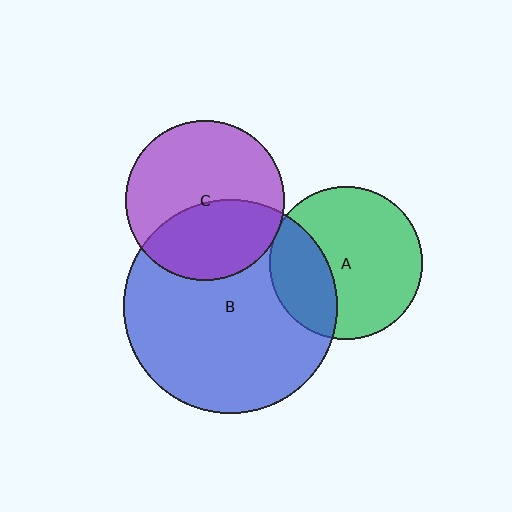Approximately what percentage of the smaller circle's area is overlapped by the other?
Approximately 30%.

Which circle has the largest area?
Circle B (blue).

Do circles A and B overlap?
Yes.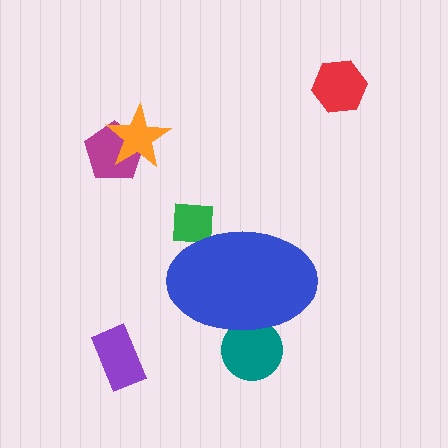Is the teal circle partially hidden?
Yes, the teal circle is partially hidden behind the blue ellipse.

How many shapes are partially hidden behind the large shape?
2 shapes are partially hidden.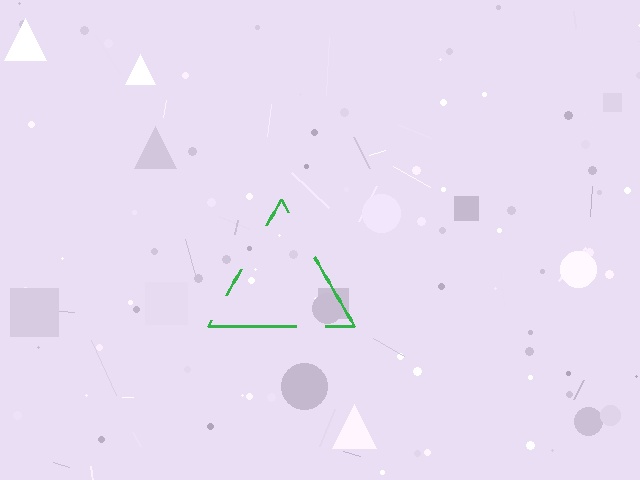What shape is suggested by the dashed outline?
The dashed outline suggests a triangle.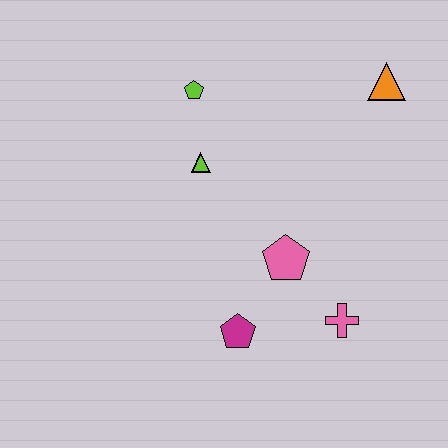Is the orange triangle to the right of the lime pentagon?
Yes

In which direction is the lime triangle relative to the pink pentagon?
The lime triangle is above the pink pentagon.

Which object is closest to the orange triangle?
The lime pentagon is closest to the orange triangle.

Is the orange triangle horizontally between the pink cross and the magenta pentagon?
No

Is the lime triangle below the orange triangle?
Yes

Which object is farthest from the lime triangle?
The pink cross is farthest from the lime triangle.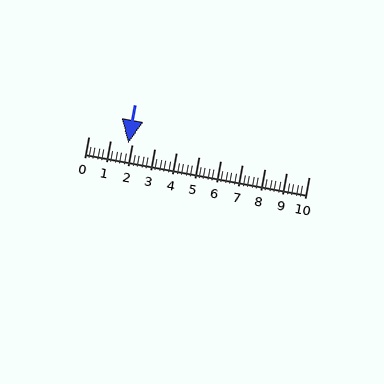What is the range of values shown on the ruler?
The ruler shows values from 0 to 10.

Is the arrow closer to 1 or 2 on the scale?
The arrow is closer to 2.